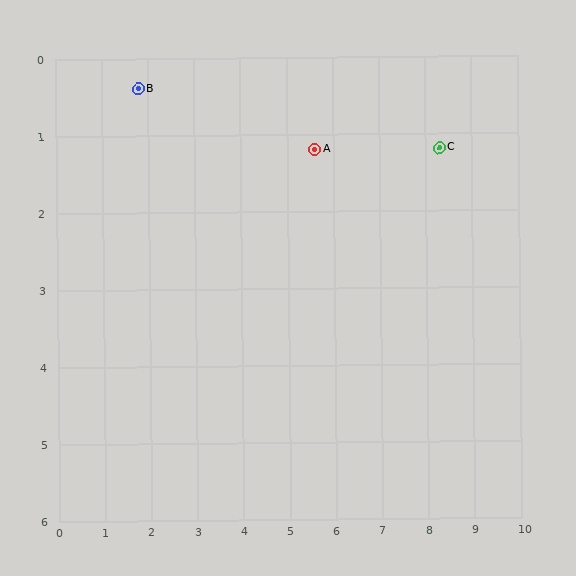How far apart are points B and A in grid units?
Points B and A are about 3.9 grid units apart.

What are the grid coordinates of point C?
Point C is at approximately (8.3, 1.2).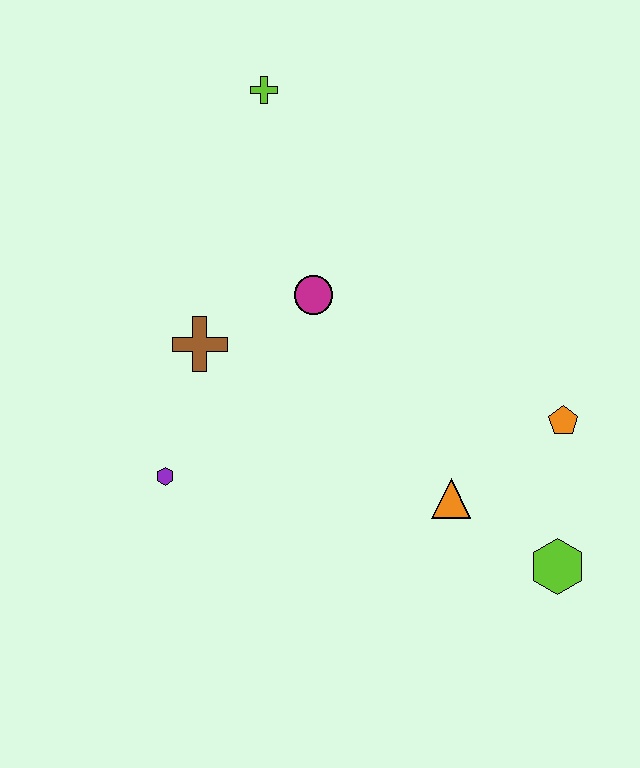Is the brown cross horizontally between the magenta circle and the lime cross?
No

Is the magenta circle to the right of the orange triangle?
No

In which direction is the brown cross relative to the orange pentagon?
The brown cross is to the left of the orange pentagon.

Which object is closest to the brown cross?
The magenta circle is closest to the brown cross.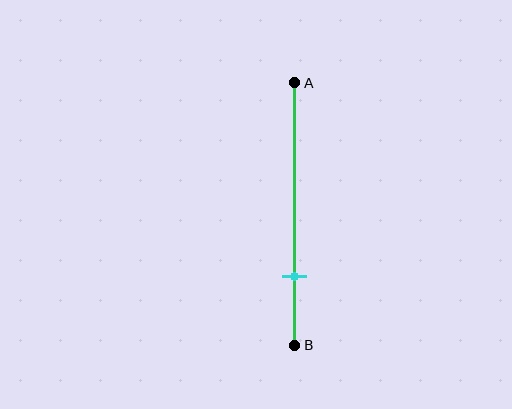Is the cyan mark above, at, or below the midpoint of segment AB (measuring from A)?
The cyan mark is below the midpoint of segment AB.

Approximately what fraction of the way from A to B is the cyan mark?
The cyan mark is approximately 75% of the way from A to B.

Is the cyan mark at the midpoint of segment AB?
No, the mark is at about 75% from A, not at the 50% midpoint.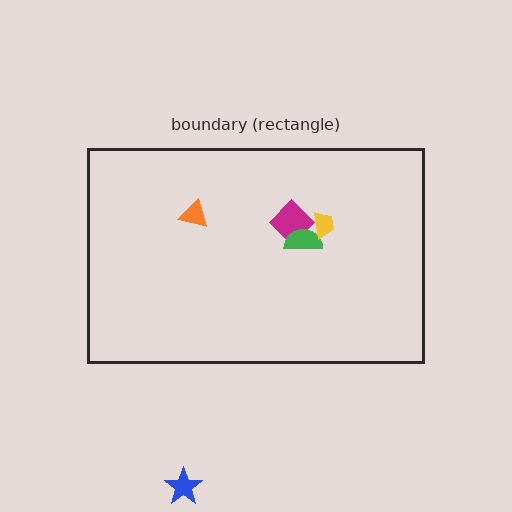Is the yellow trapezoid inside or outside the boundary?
Inside.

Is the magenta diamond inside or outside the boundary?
Inside.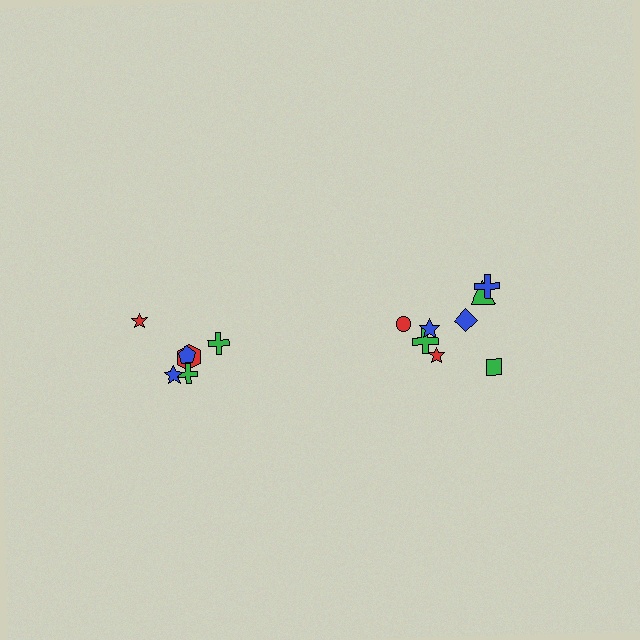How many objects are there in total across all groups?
There are 14 objects.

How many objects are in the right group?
There are 8 objects.